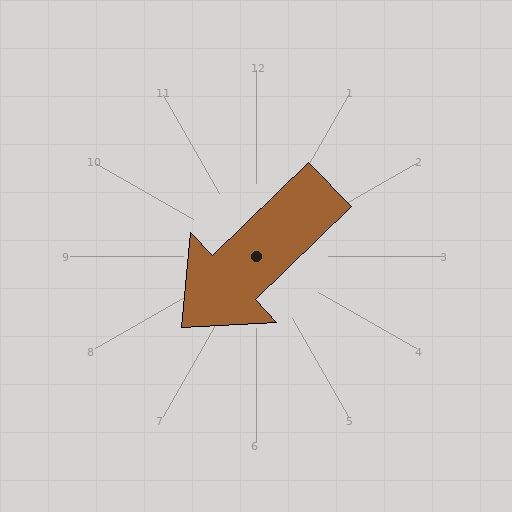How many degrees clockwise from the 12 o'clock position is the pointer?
Approximately 226 degrees.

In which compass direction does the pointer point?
Southwest.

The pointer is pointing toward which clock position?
Roughly 8 o'clock.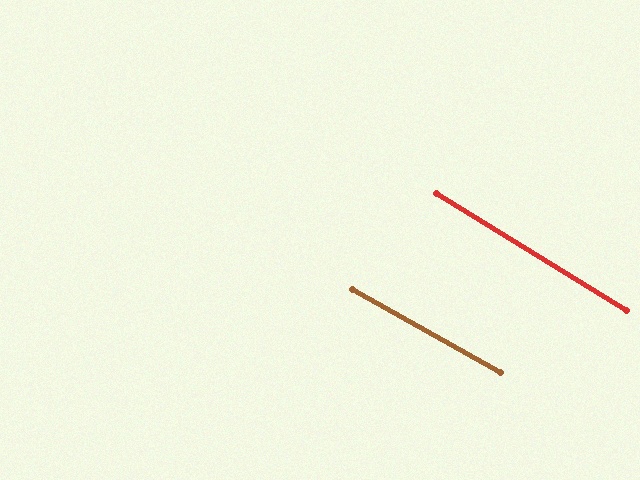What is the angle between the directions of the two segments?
Approximately 2 degrees.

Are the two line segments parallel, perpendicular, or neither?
Parallel — their directions differ by only 2.0°.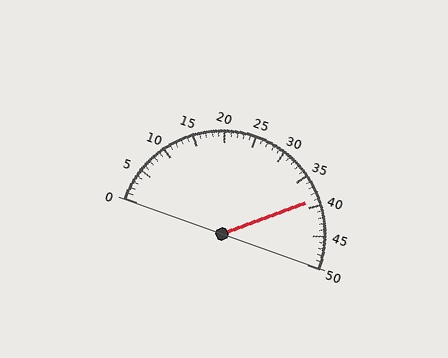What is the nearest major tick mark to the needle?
The nearest major tick mark is 40.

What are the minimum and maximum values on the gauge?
The gauge ranges from 0 to 50.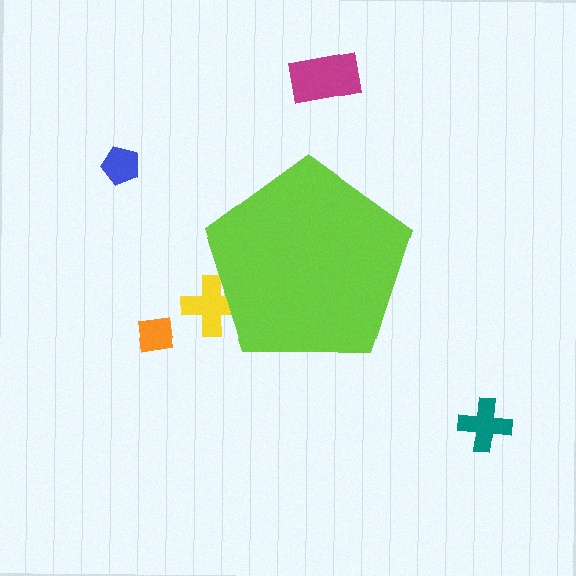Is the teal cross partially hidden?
No, the teal cross is fully visible.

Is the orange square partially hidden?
No, the orange square is fully visible.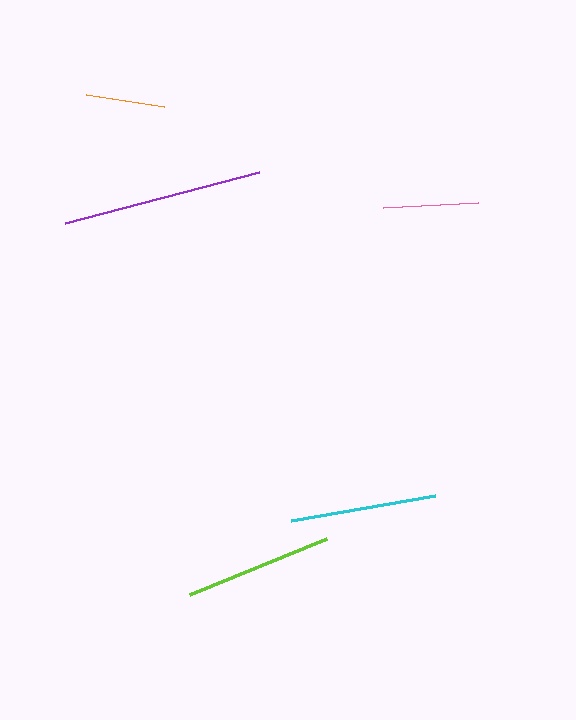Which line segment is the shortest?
The orange line is the shortest at approximately 78 pixels.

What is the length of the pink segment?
The pink segment is approximately 95 pixels long.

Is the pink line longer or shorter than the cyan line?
The cyan line is longer than the pink line.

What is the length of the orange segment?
The orange segment is approximately 78 pixels long.